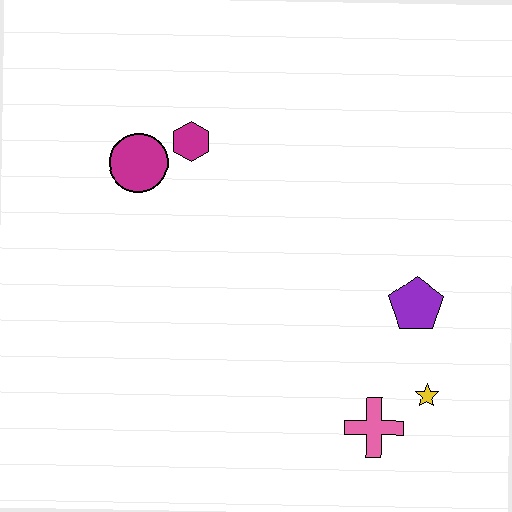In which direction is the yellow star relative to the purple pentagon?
The yellow star is below the purple pentagon.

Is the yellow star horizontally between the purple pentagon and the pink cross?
No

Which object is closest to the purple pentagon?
The yellow star is closest to the purple pentagon.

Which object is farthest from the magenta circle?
The yellow star is farthest from the magenta circle.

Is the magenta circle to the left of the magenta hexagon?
Yes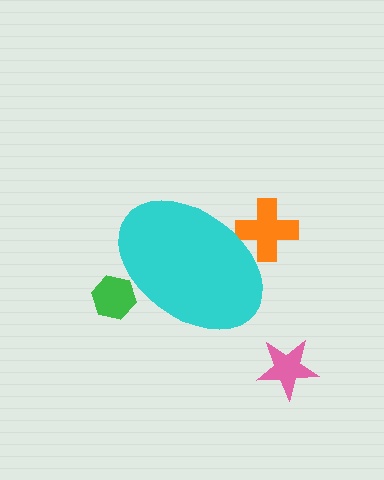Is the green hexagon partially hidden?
Yes, the green hexagon is partially hidden behind the cyan ellipse.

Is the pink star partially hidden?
No, the pink star is fully visible.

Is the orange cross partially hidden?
Yes, the orange cross is partially hidden behind the cyan ellipse.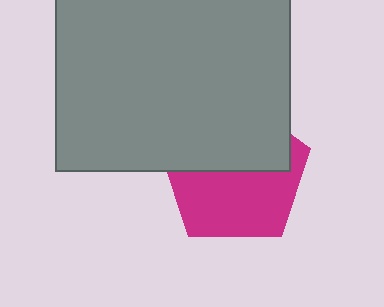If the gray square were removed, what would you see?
You would see the complete magenta pentagon.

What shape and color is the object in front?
The object in front is a gray square.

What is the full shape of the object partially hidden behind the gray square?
The partially hidden object is a magenta pentagon.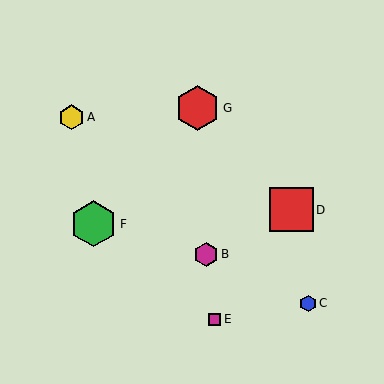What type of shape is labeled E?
Shape E is a magenta square.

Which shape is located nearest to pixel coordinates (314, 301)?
The blue hexagon (labeled C) at (308, 303) is nearest to that location.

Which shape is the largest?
The green hexagon (labeled F) is the largest.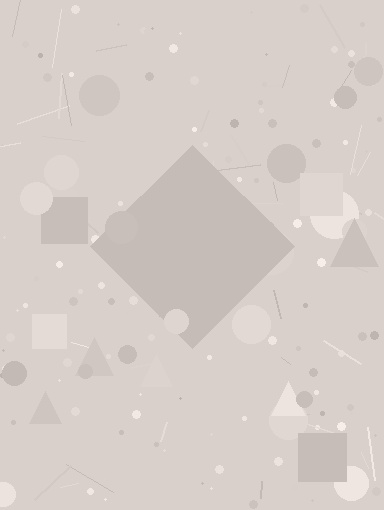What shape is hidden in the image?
A diamond is hidden in the image.